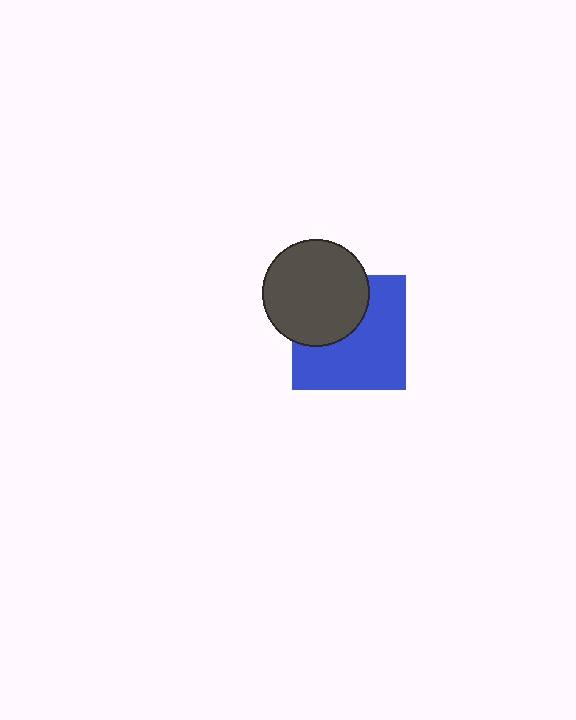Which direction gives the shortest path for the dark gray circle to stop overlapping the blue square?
Moving toward the upper-left gives the shortest separation.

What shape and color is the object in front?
The object in front is a dark gray circle.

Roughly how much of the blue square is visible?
About half of it is visible (roughly 62%).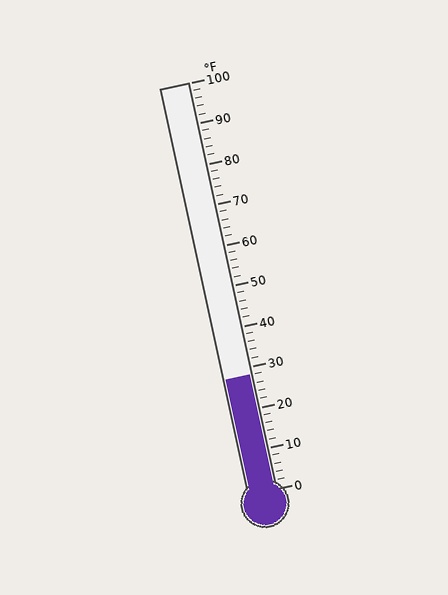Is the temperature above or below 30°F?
The temperature is below 30°F.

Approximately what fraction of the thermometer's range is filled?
The thermometer is filled to approximately 30% of its range.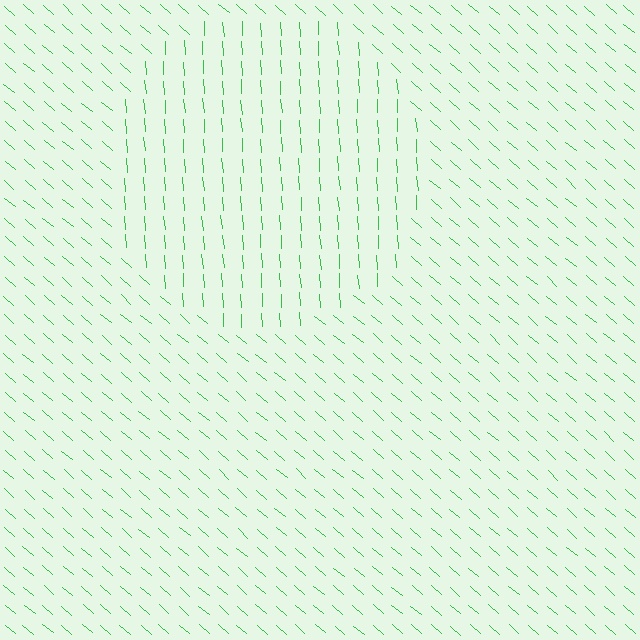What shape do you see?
I see a circle.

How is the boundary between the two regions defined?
The boundary is defined purely by a change in line orientation (approximately 45 degrees difference). All lines are the same color and thickness.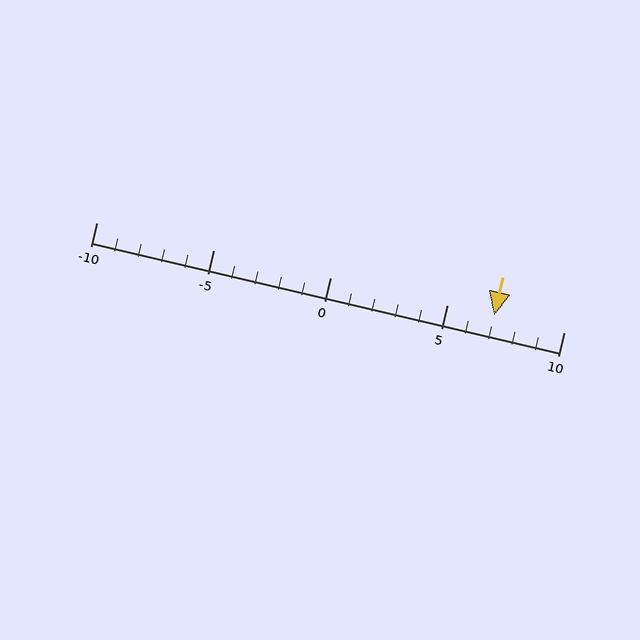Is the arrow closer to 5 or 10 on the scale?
The arrow is closer to 5.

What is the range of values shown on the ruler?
The ruler shows values from -10 to 10.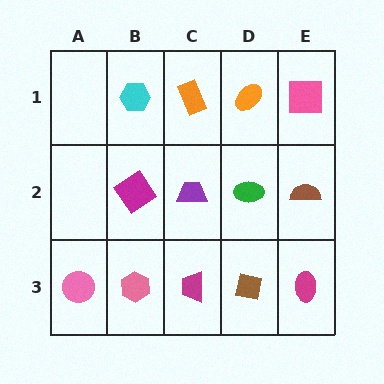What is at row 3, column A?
A pink circle.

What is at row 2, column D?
A green ellipse.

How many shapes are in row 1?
4 shapes.